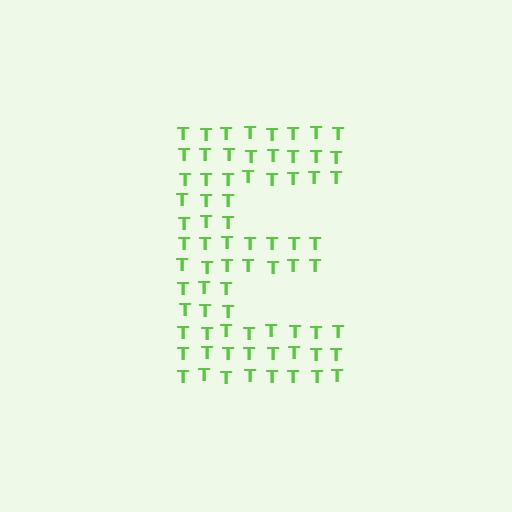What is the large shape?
The large shape is the letter E.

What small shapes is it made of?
It is made of small letter T's.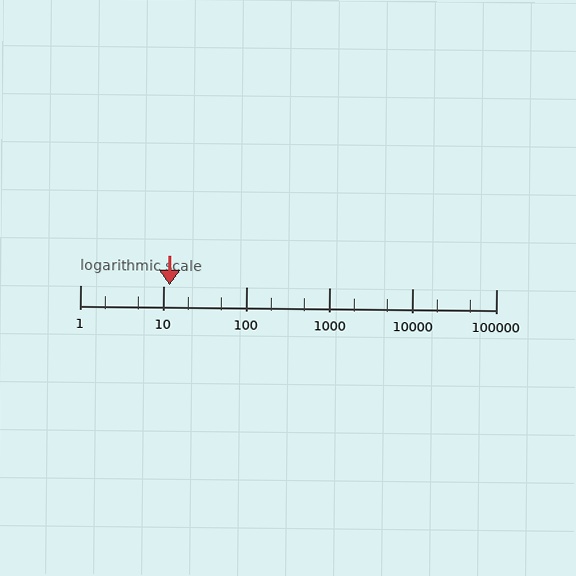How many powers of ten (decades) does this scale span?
The scale spans 5 decades, from 1 to 100000.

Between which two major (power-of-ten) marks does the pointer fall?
The pointer is between 10 and 100.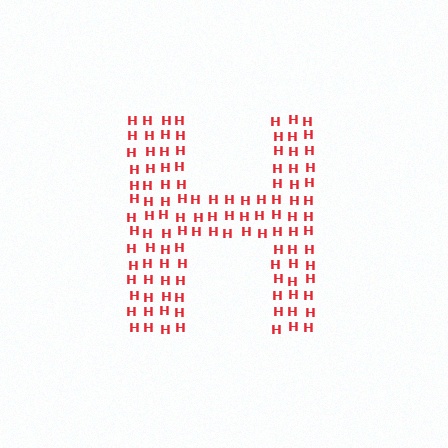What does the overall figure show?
The overall figure shows the letter H.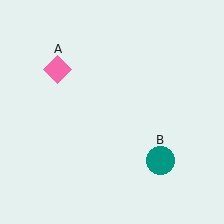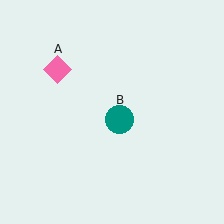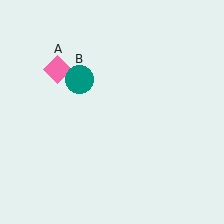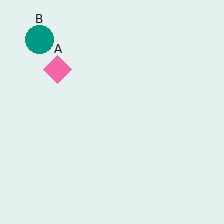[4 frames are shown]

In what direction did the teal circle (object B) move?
The teal circle (object B) moved up and to the left.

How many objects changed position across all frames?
1 object changed position: teal circle (object B).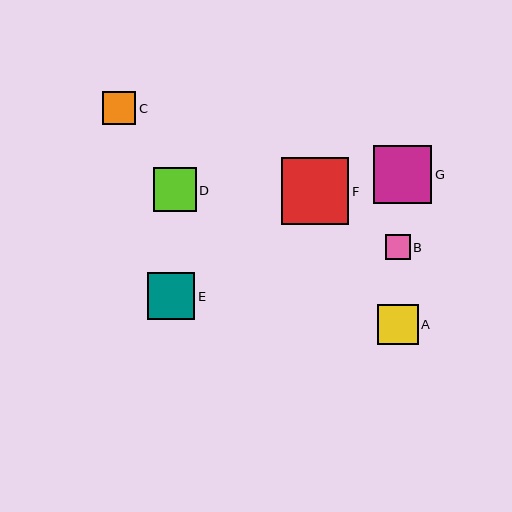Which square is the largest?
Square F is the largest with a size of approximately 67 pixels.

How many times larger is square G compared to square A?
Square G is approximately 1.4 times the size of square A.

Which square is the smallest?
Square B is the smallest with a size of approximately 25 pixels.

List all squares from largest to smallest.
From largest to smallest: F, G, E, D, A, C, B.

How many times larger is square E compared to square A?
Square E is approximately 1.2 times the size of square A.